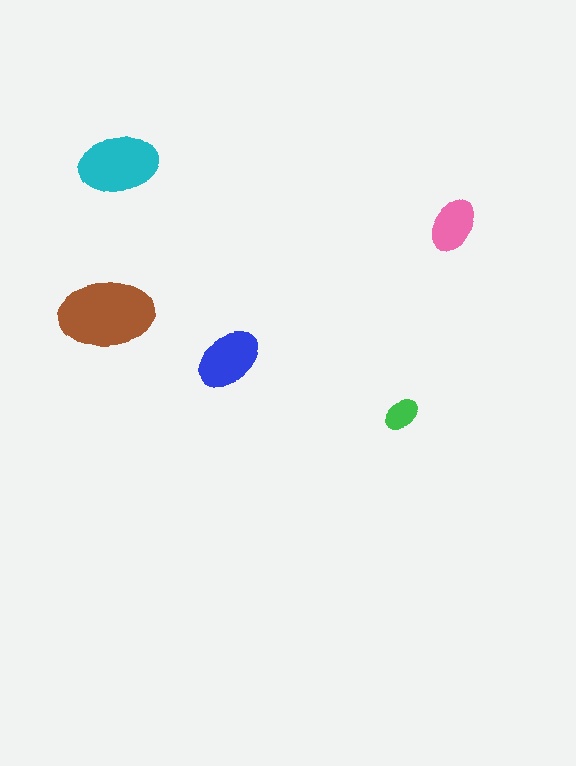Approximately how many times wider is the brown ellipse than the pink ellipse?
About 1.5 times wider.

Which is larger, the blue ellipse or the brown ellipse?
The brown one.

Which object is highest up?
The cyan ellipse is topmost.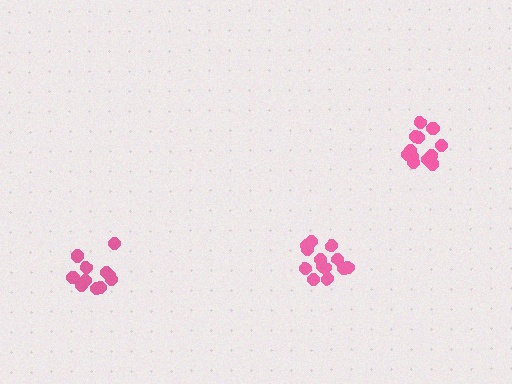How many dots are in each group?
Group 1: 13 dots, Group 2: 13 dots, Group 3: 11 dots (37 total).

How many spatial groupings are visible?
There are 3 spatial groupings.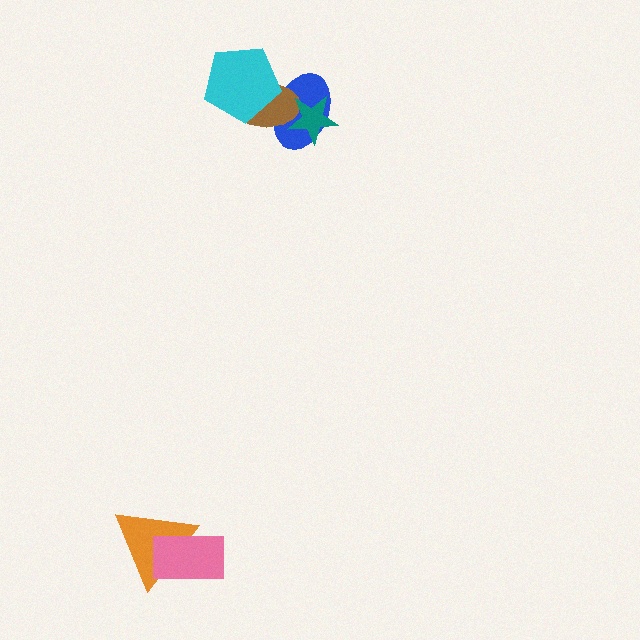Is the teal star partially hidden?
No, no other shape covers it.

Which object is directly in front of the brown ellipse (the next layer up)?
The cyan pentagon is directly in front of the brown ellipse.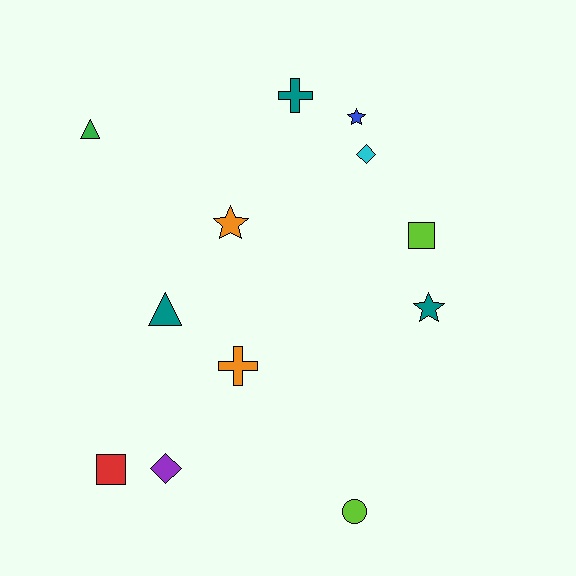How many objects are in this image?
There are 12 objects.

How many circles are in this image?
There is 1 circle.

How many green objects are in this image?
There is 1 green object.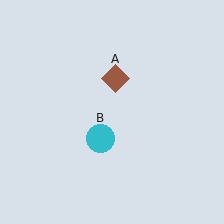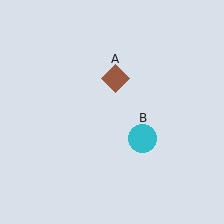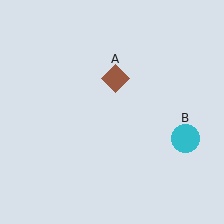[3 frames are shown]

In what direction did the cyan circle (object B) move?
The cyan circle (object B) moved right.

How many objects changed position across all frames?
1 object changed position: cyan circle (object B).